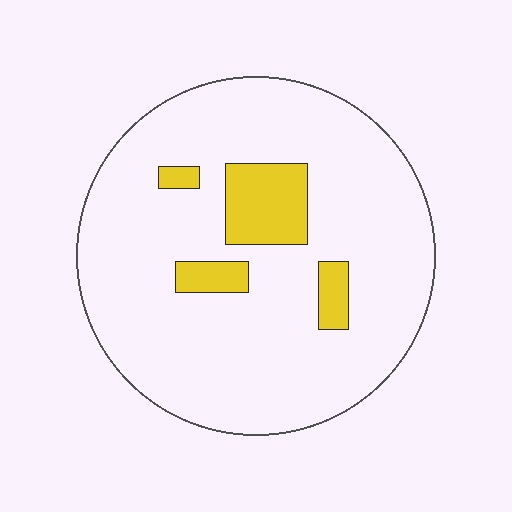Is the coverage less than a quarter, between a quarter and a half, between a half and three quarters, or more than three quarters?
Less than a quarter.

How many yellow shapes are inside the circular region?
4.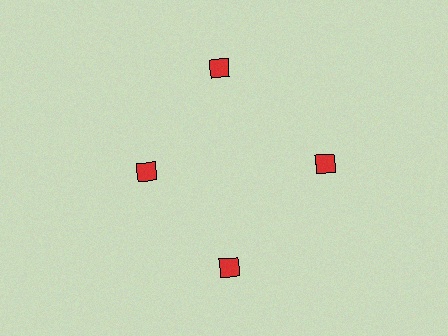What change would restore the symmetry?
The symmetry would be restored by moving it outward, back onto the ring so that all 4 diamonds sit at equal angles and equal distance from the center.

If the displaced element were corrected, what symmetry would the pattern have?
It would have 4-fold rotational symmetry — the pattern would map onto itself every 90 degrees.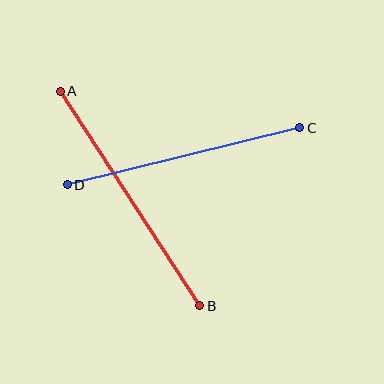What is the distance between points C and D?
The distance is approximately 239 pixels.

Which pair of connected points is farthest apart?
Points A and B are farthest apart.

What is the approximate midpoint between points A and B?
The midpoint is at approximately (130, 199) pixels.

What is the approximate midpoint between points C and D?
The midpoint is at approximately (184, 156) pixels.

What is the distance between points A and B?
The distance is approximately 256 pixels.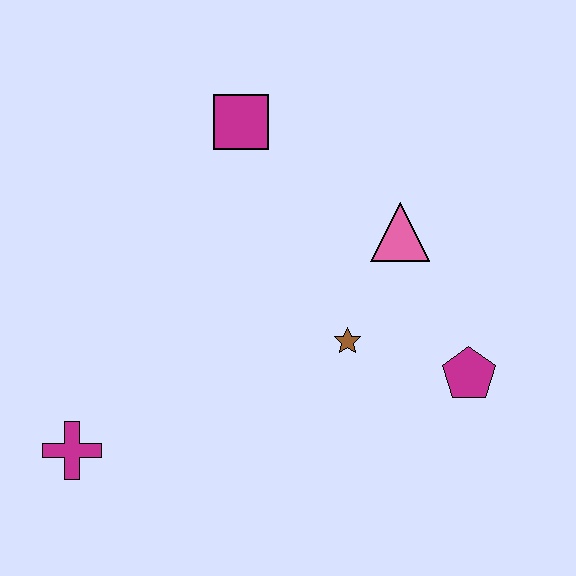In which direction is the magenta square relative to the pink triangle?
The magenta square is to the left of the pink triangle.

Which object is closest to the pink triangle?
The brown star is closest to the pink triangle.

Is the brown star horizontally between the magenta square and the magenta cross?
No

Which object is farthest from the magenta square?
The magenta cross is farthest from the magenta square.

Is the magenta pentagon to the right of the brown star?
Yes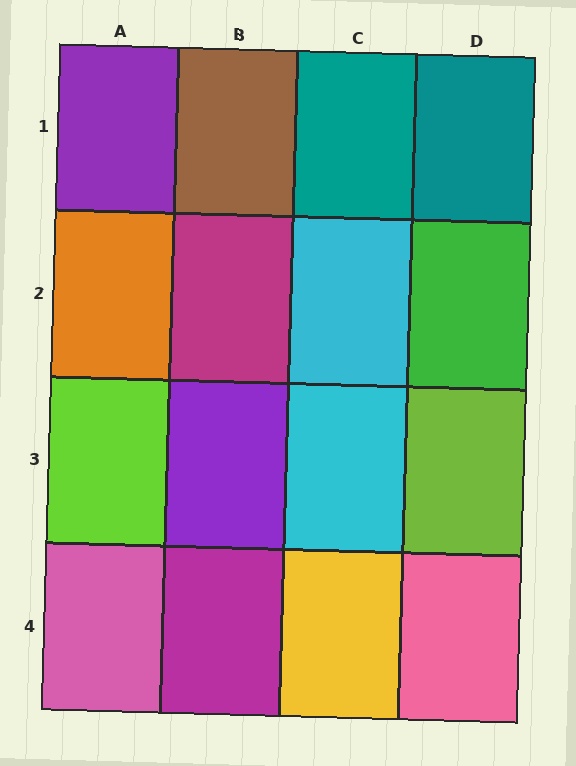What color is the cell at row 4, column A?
Pink.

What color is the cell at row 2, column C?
Cyan.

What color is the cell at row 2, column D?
Green.